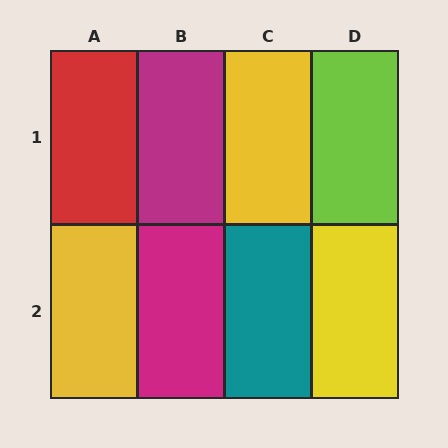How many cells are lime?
1 cell is lime.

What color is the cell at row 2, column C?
Teal.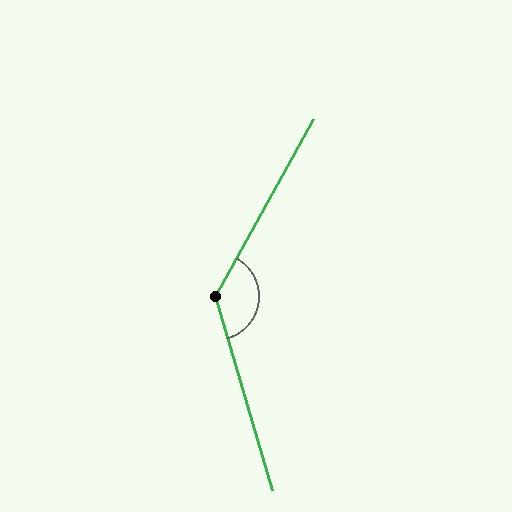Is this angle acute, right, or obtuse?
It is obtuse.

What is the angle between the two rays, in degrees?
Approximately 135 degrees.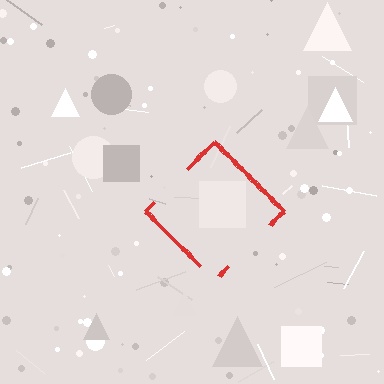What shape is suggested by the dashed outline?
The dashed outline suggests a diamond.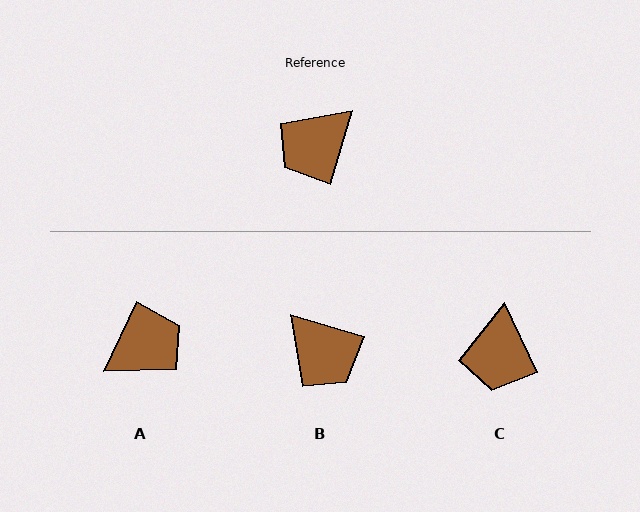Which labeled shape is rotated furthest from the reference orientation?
A, about 171 degrees away.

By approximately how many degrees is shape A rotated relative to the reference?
Approximately 171 degrees counter-clockwise.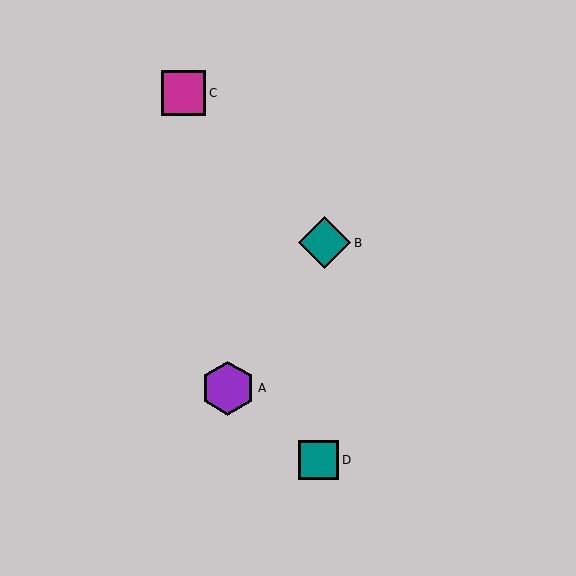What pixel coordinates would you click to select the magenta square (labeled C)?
Click at (183, 93) to select the magenta square C.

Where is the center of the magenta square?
The center of the magenta square is at (183, 93).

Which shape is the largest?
The purple hexagon (labeled A) is the largest.